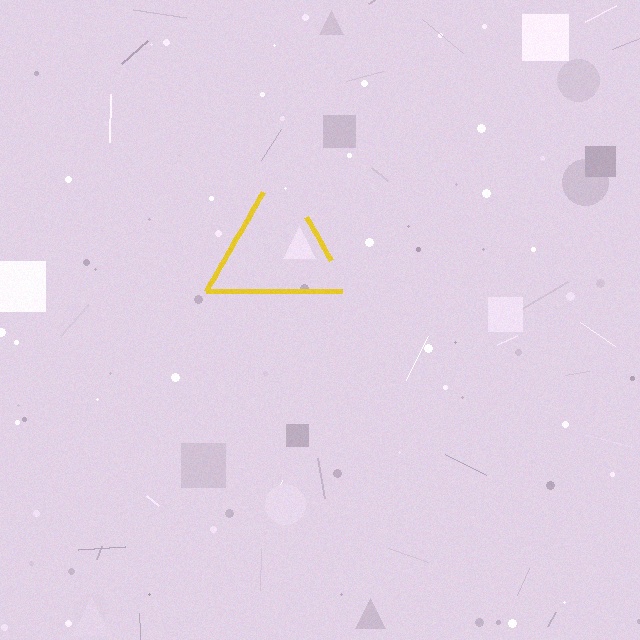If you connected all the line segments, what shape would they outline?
They would outline a triangle.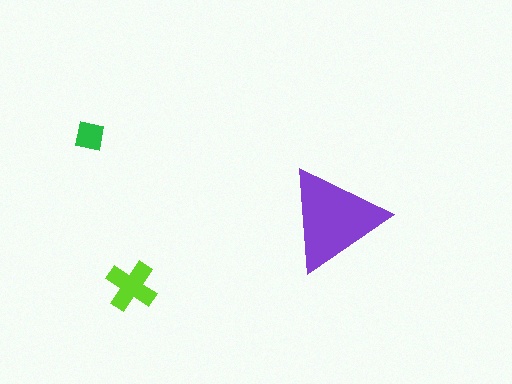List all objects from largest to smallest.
The purple triangle, the lime cross, the green square.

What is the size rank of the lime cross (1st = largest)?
2nd.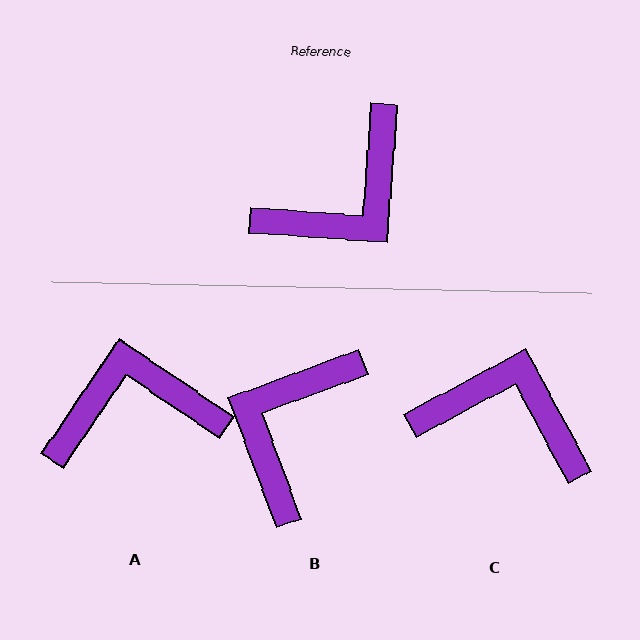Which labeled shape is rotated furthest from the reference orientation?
B, about 156 degrees away.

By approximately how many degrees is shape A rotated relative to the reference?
Approximately 150 degrees counter-clockwise.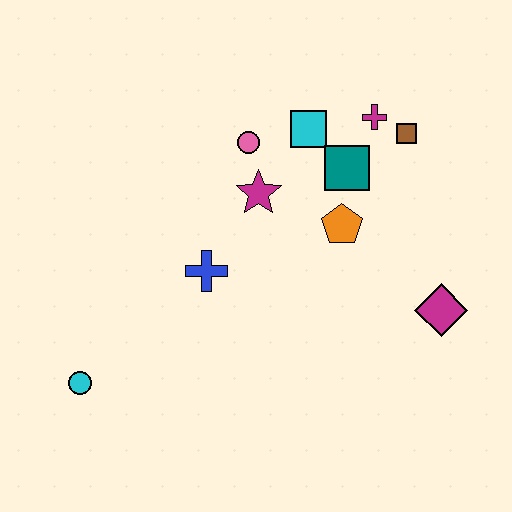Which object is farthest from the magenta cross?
The cyan circle is farthest from the magenta cross.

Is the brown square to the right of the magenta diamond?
No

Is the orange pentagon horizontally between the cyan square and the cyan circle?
No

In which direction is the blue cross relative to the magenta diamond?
The blue cross is to the left of the magenta diamond.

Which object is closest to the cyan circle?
The blue cross is closest to the cyan circle.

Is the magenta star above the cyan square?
No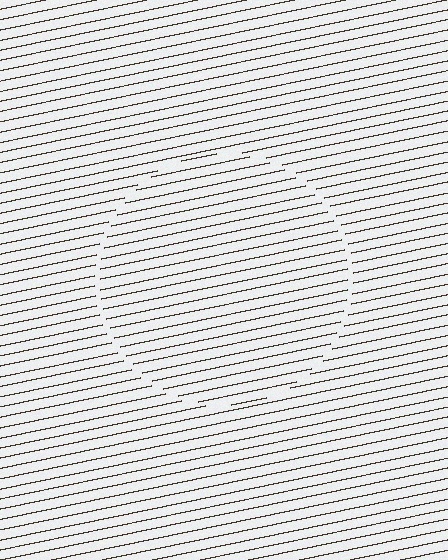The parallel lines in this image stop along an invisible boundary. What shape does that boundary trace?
An illusory circle. The interior of the shape contains the same grating, shifted by half a period — the contour is defined by the phase discontinuity where line-ends from the inner and outer gratings abut.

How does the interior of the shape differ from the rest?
The interior of the shape contains the same grating, shifted by half a period — the contour is defined by the phase discontinuity where line-ends from the inner and outer gratings abut.